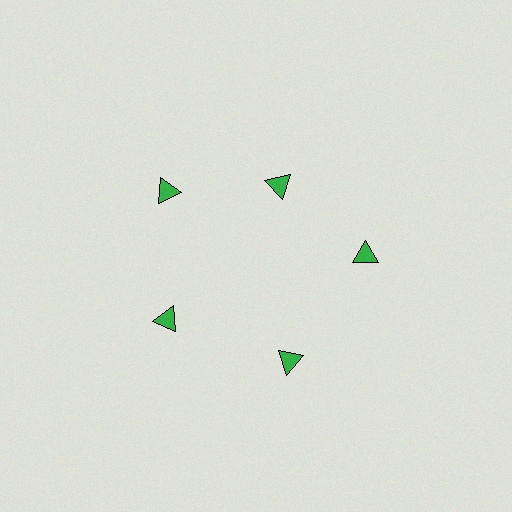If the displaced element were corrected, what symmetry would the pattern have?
It would have 5-fold rotational symmetry — the pattern would map onto itself every 72 degrees.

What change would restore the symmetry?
The symmetry would be restored by moving it outward, back onto the ring so that all 5 triangles sit at equal angles and equal distance from the center.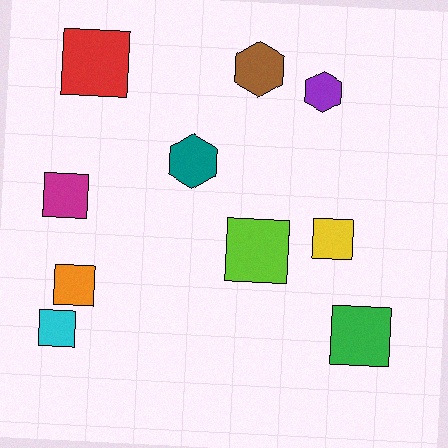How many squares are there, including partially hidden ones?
There are 7 squares.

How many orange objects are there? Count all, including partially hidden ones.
There is 1 orange object.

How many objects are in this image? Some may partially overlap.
There are 10 objects.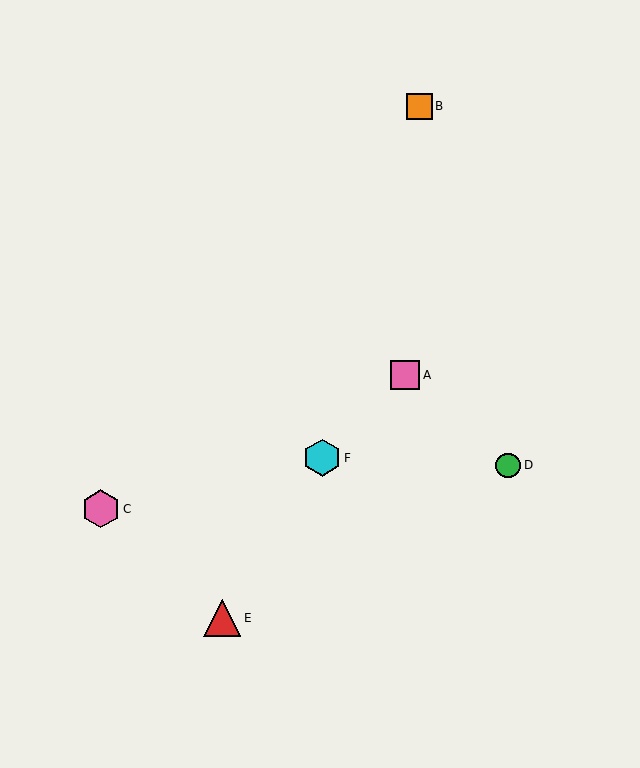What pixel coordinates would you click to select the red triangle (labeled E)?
Click at (222, 618) to select the red triangle E.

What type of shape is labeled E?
Shape E is a red triangle.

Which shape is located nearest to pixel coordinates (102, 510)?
The pink hexagon (labeled C) at (101, 509) is nearest to that location.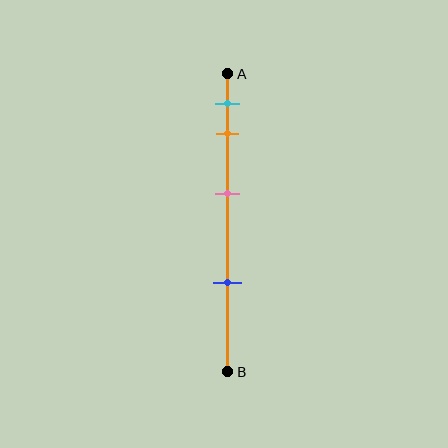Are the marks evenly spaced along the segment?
No, the marks are not evenly spaced.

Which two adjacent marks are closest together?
The cyan and orange marks are the closest adjacent pair.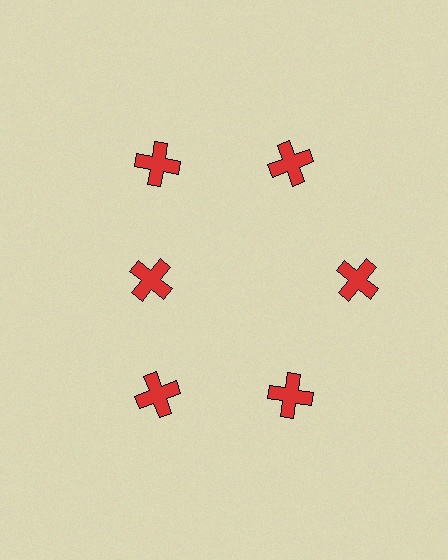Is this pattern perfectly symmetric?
No. The 6 red crosses are arranged in a ring, but one element near the 9 o'clock position is pulled inward toward the center, breaking the 6-fold rotational symmetry.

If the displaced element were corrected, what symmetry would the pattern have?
It would have 6-fold rotational symmetry — the pattern would map onto itself every 60 degrees.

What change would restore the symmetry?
The symmetry would be restored by moving it outward, back onto the ring so that all 6 crosses sit at equal angles and equal distance from the center.